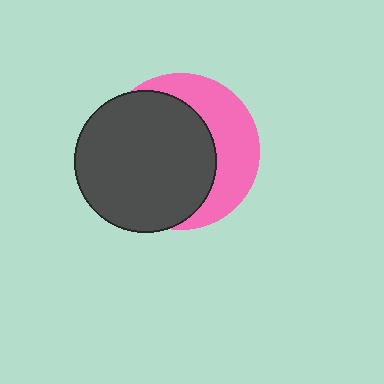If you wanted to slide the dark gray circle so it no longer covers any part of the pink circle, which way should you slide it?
Slide it left — that is the most direct way to separate the two shapes.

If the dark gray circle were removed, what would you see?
You would see the complete pink circle.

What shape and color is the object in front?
The object in front is a dark gray circle.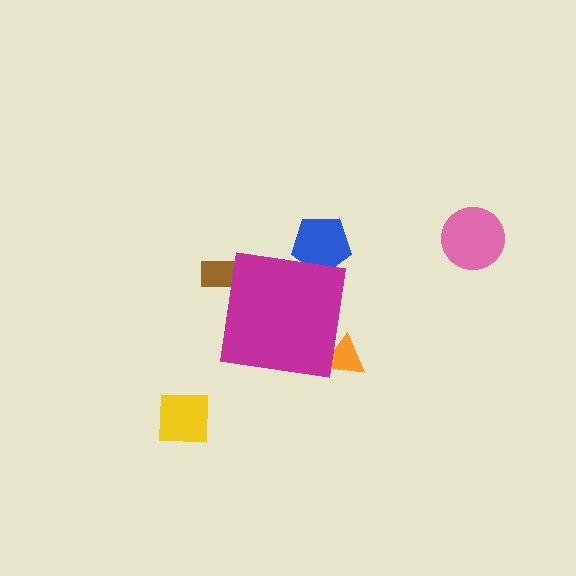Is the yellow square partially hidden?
No, the yellow square is fully visible.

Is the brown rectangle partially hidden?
Yes, the brown rectangle is partially hidden behind the magenta square.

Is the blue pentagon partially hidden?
Yes, the blue pentagon is partially hidden behind the magenta square.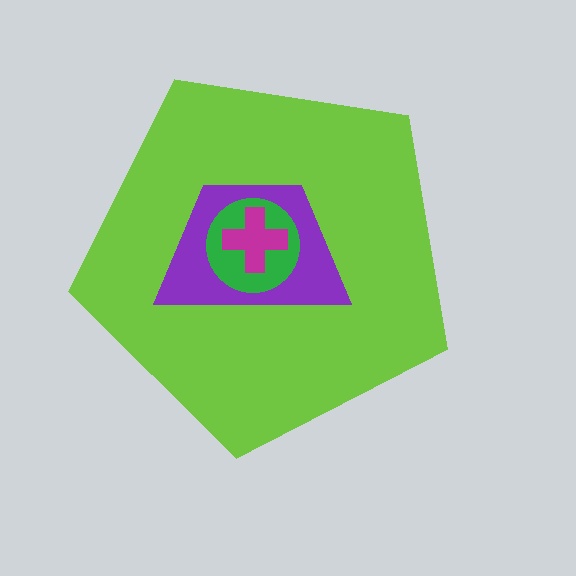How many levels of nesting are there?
4.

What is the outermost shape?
The lime pentagon.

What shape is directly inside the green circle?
The magenta cross.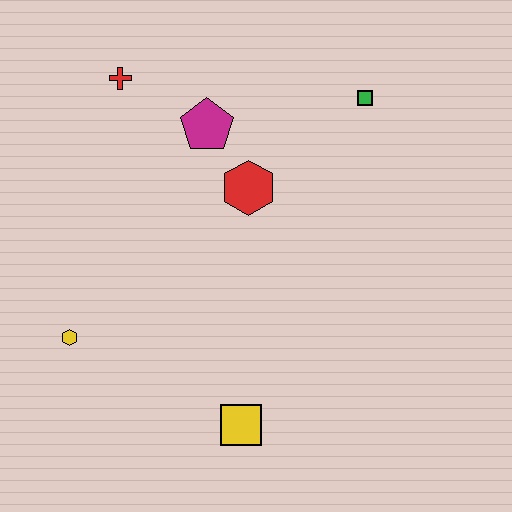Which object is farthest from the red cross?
The yellow square is farthest from the red cross.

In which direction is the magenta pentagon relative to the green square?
The magenta pentagon is to the left of the green square.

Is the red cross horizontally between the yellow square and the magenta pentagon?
No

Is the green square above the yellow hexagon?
Yes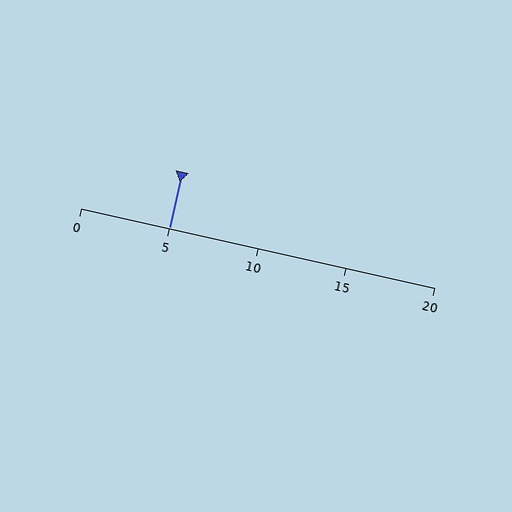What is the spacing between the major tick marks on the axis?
The major ticks are spaced 5 apart.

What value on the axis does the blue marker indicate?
The marker indicates approximately 5.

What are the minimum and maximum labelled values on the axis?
The axis runs from 0 to 20.